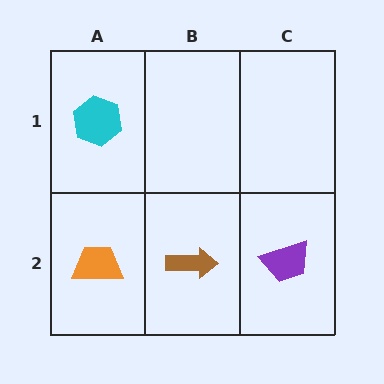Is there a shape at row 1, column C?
No, that cell is empty.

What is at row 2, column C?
A purple trapezoid.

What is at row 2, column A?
An orange trapezoid.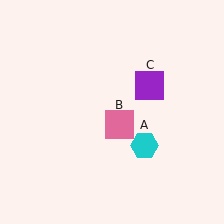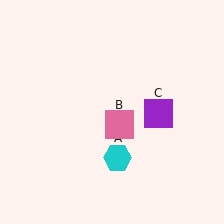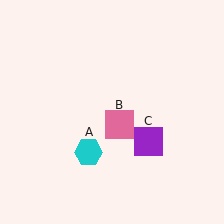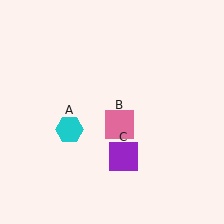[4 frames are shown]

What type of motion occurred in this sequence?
The cyan hexagon (object A), purple square (object C) rotated clockwise around the center of the scene.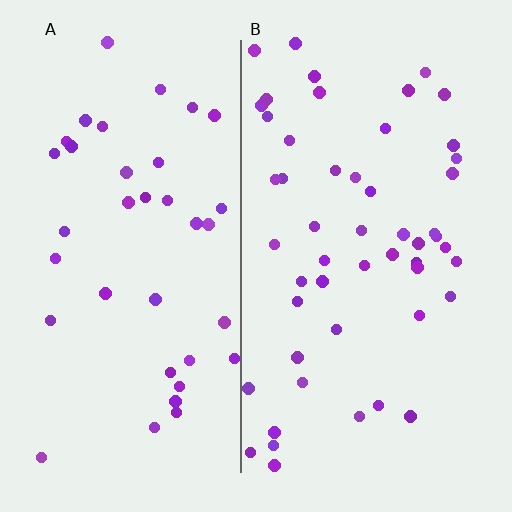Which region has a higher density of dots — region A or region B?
B (the right).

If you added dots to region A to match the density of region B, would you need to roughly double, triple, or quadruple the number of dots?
Approximately double.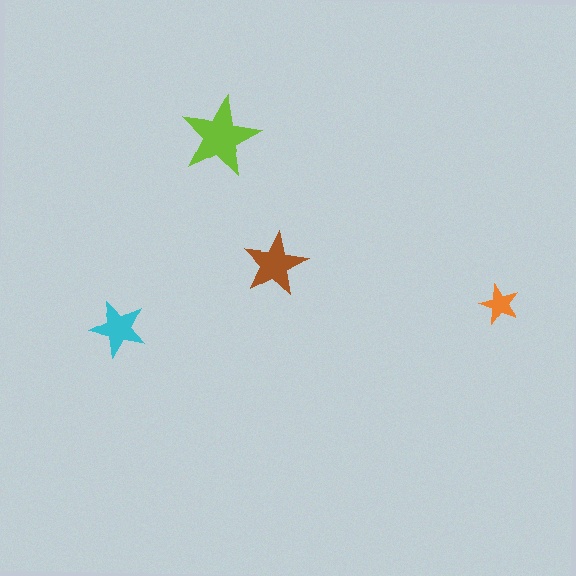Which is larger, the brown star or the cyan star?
The brown one.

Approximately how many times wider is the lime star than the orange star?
About 2 times wider.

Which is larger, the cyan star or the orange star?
The cyan one.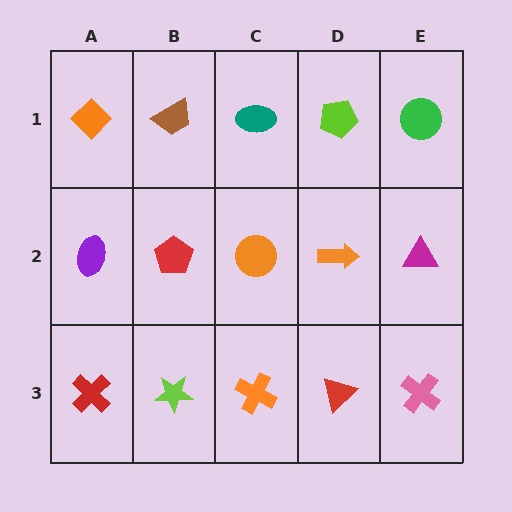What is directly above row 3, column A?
A purple ellipse.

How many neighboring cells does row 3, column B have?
3.